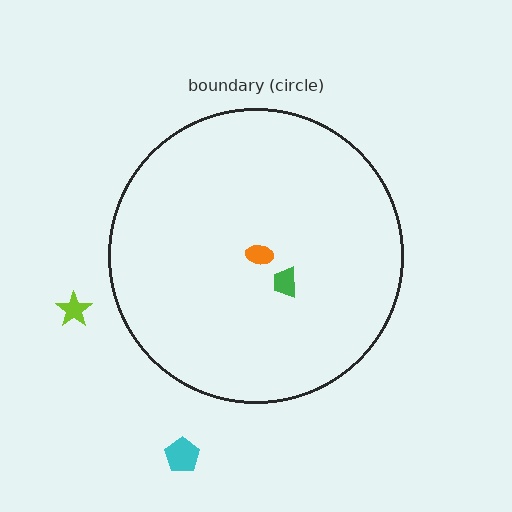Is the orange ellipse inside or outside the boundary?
Inside.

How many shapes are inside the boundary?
2 inside, 2 outside.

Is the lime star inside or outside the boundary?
Outside.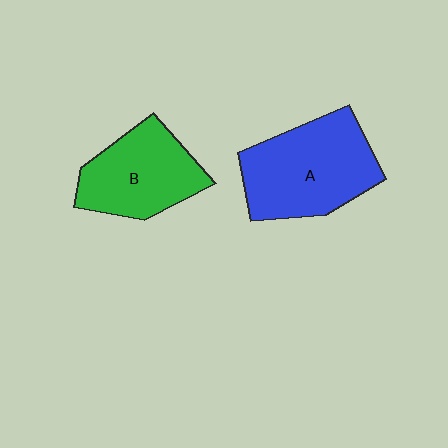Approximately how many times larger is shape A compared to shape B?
Approximately 1.3 times.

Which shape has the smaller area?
Shape B (green).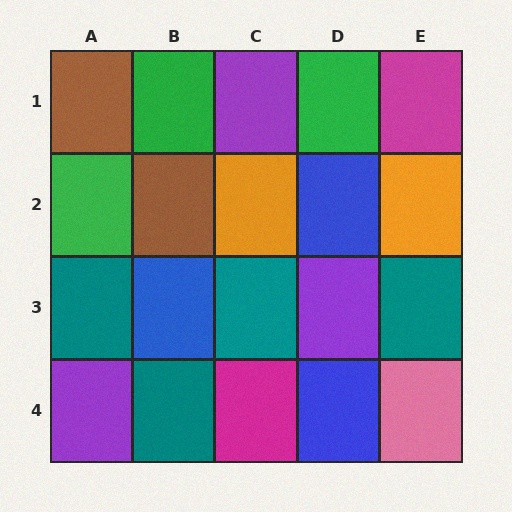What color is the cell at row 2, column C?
Orange.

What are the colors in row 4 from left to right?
Purple, teal, magenta, blue, pink.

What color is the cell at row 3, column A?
Teal.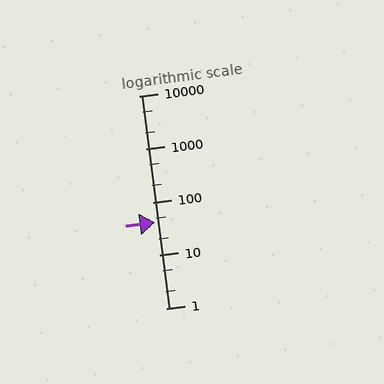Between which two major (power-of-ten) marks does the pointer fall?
The pointer is between 10 and 100.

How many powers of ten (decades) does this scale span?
The scale spans 4 decades, from 1 to 10000.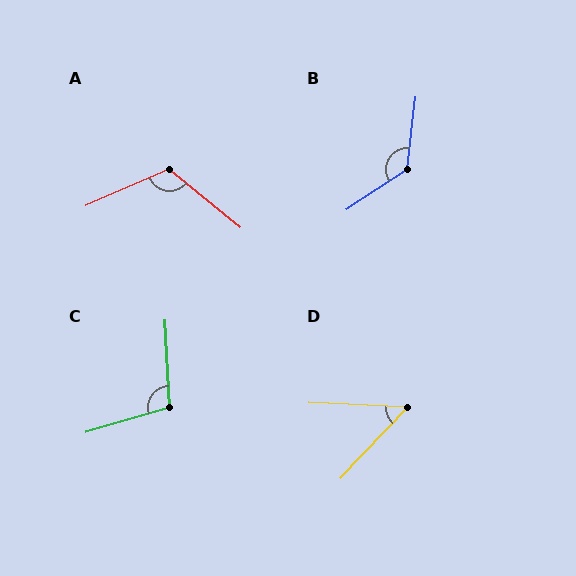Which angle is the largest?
B, at approximately 130 degrees.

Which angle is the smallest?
D, at approximately 49 degrees.